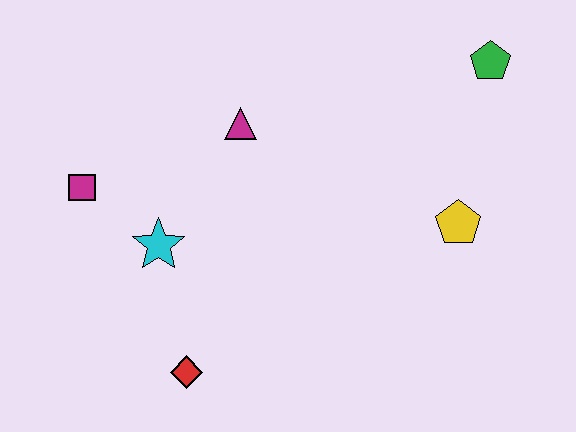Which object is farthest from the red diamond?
The green pentagon is farthest from the red diamond.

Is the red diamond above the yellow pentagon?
No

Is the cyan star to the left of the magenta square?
No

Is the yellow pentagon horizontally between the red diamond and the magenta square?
No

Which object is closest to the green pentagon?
The yellow pentagon is closest to the green pentagon.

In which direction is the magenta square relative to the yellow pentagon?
The magenta square is to the left of the yellow pentagon.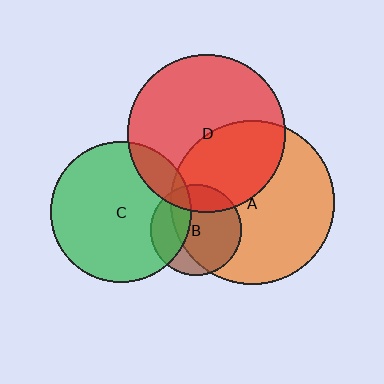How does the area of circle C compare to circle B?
Approximately 2.4 times.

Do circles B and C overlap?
Yes.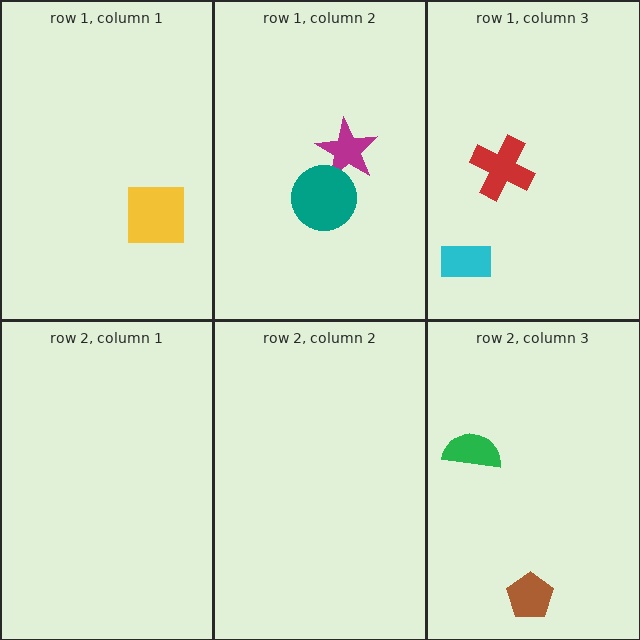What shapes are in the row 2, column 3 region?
The brown pentagon, the green semicircle.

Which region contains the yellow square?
The row 1, column 1 region.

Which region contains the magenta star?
The row 1, column 2 region.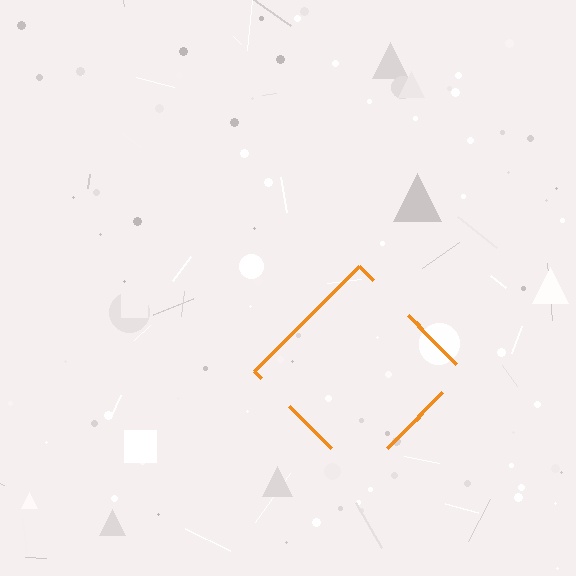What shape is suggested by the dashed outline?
The dashed outline suggests a diamond.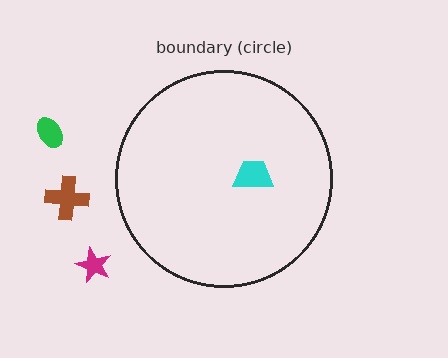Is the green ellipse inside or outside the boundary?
Outside.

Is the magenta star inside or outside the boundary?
Outside.